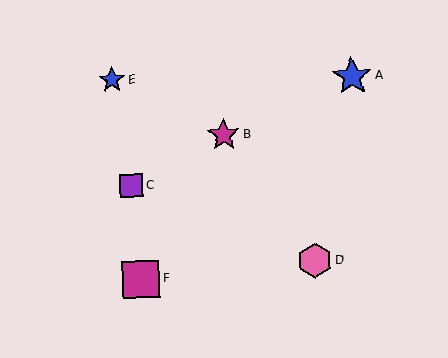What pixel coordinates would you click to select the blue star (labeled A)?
Click at (352, 76) to select the blue star A.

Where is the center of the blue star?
The center of the blue star is at (112, 80).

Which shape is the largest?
The blue star (labeled A) is the largest.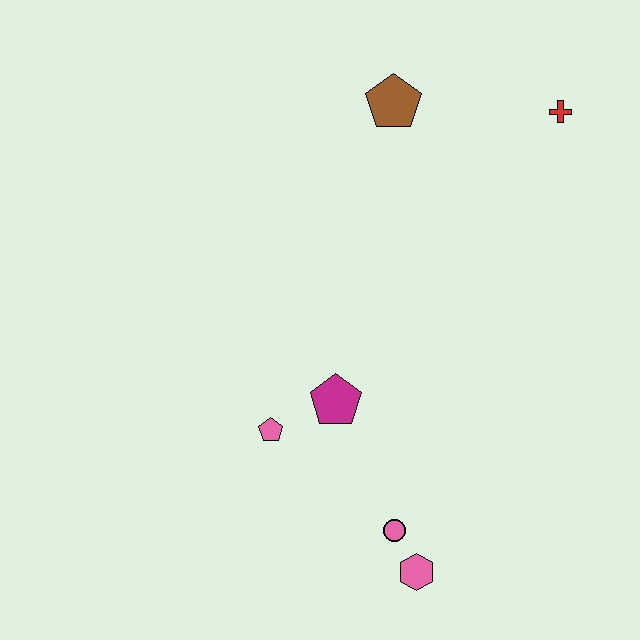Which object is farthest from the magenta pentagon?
The red cross is farthest from the magenta pentagon.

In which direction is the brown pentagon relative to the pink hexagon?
The brown pentagon is above the pink hexagon.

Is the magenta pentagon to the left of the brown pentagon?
Yes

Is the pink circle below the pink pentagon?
Yes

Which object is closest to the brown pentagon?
The red cross is closest to the brown pentagon.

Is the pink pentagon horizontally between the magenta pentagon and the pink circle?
No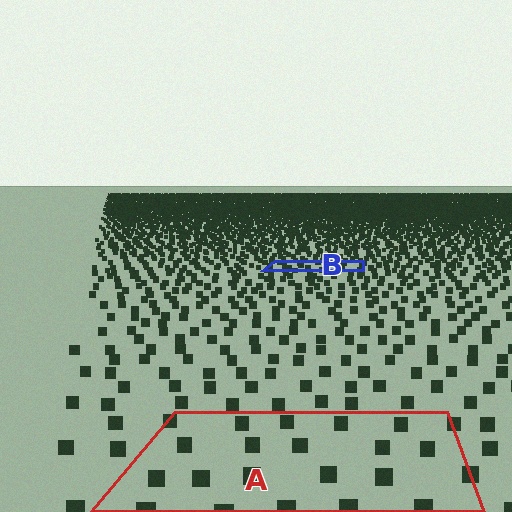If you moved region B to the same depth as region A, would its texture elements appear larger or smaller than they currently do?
They would appear larger. At a closer depth, the same texture elements are projected at a bigger on-screen size.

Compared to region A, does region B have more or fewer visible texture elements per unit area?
Region B has more texture elements per unit area — they are packed more densely because it is farther away.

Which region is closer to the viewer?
Region A is closer. The texture elements there are larger and more spread out.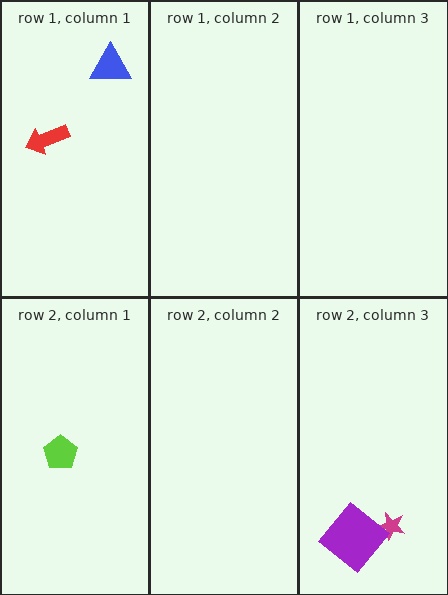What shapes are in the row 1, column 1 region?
The red arrow, the blue triangle.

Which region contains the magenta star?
The row 2, column 3 region.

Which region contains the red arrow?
The row 1, column 1 region.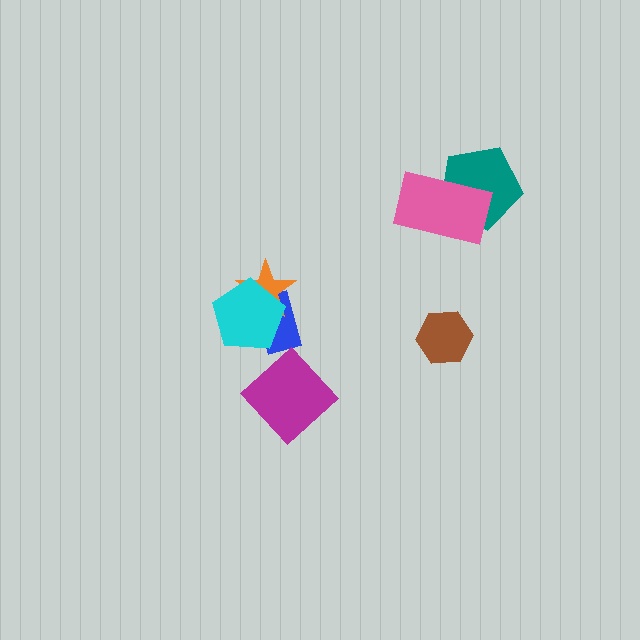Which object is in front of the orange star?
The cyan pentagon is in front of the orange star.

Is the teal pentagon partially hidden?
Yes, it is partially covered by another shape.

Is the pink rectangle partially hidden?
No, no other shape covers it.